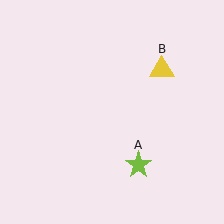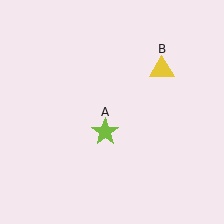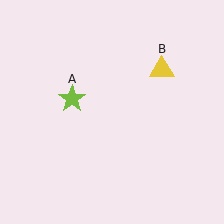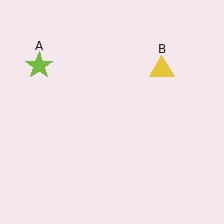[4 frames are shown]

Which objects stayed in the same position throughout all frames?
Yellow triangle (object B) remained stationary.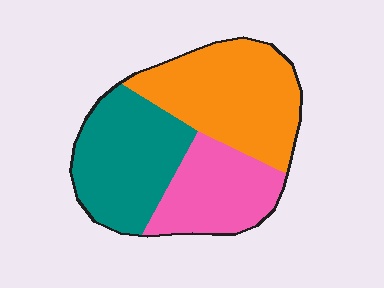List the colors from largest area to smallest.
From largest to smallest: orange, teal, pink.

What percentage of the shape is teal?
Teal takes up about one third (1/3) of the shape.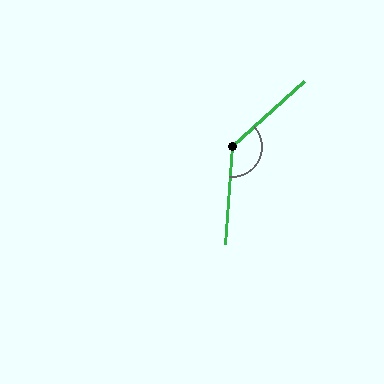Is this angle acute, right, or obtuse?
It is obtuse.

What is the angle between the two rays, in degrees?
Approximately 136 degrees.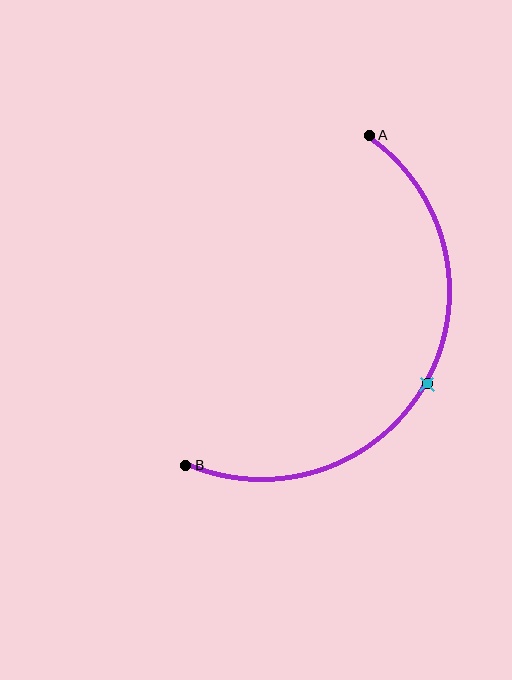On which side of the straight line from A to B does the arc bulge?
The arc bulges to the right of the straight line connecting A and B.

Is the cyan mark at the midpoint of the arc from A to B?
Yes. The cyan mark lies on the arc at equal arc-length from both A and B — it is the arc midpoint.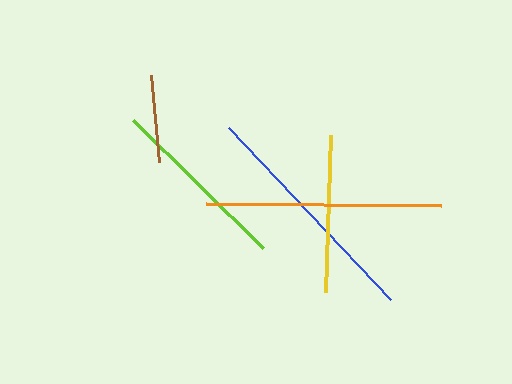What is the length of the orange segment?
The orange segment is approximately 235 pixels long.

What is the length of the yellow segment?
The yellow segment is approximately 157 pixels long.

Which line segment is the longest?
The blue line is the longest at approximately 236 pixels.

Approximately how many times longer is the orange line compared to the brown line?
The orange line is approximately 2.7 times the length of the brown line.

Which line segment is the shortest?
The brown line is the shortest at approximately 87 pixels.